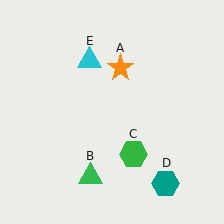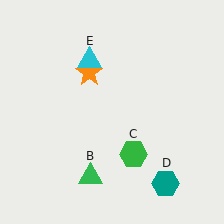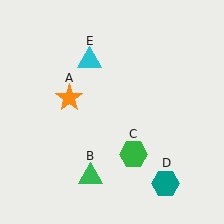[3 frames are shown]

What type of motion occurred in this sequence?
The orange star (object A) rotated counterclockwise around the center of the scene.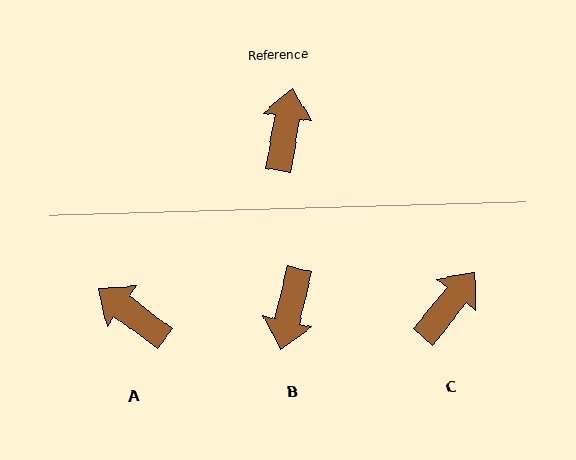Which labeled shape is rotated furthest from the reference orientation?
B, about 177 degrees away.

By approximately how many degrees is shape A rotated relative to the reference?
Approximately 63 degrees counter-clockwise.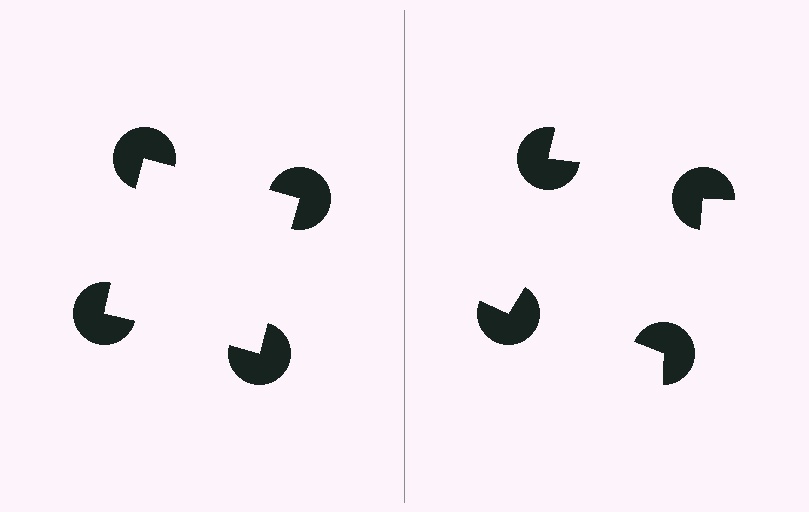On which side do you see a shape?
An illusory square appears on the left side. On the right side the wedge cuts are rotated, so no coherent shape forms.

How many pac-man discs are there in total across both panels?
8 — 4 on each side.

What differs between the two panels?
The pac-man discs are positioned identically on both sides; only the wedge orientations differ. On the left they align to a square; on the right they are misaligned.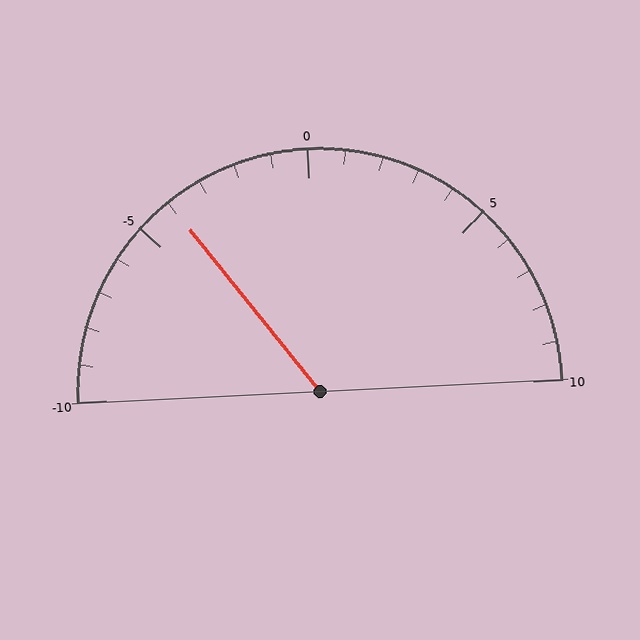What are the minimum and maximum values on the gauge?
The gauge ranges from -10 to 10.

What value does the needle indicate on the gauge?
The needle indicates approximately -4.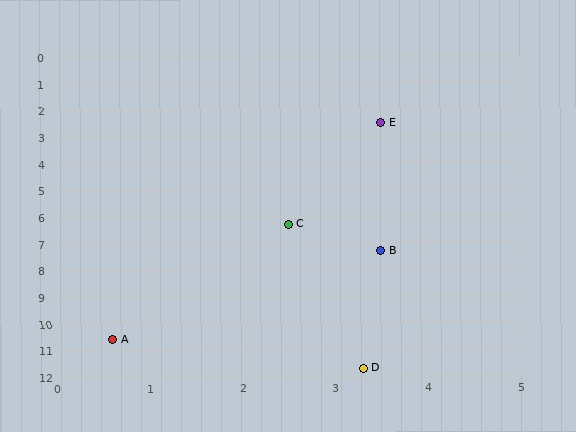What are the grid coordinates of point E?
Point E is at approximately (3.5, 2.5).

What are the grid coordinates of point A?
Point A is at approximately (0.6, 10.6).